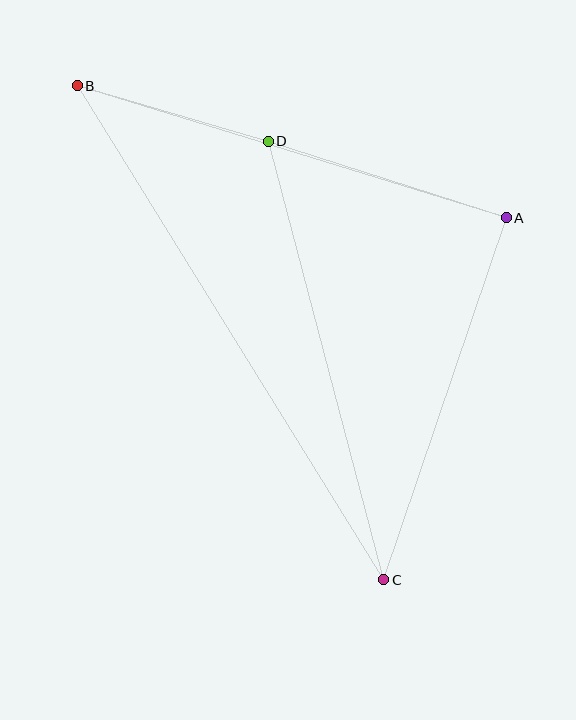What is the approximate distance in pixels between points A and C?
The distance between A and C is approximately 382 pixels.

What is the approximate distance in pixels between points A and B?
The distance between A and B is approximately 449 pixels.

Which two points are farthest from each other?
Points B and C are farthest from each other.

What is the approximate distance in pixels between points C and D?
The distance between C and D is approximately 453 pixels.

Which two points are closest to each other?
Points B and D are closest to each other.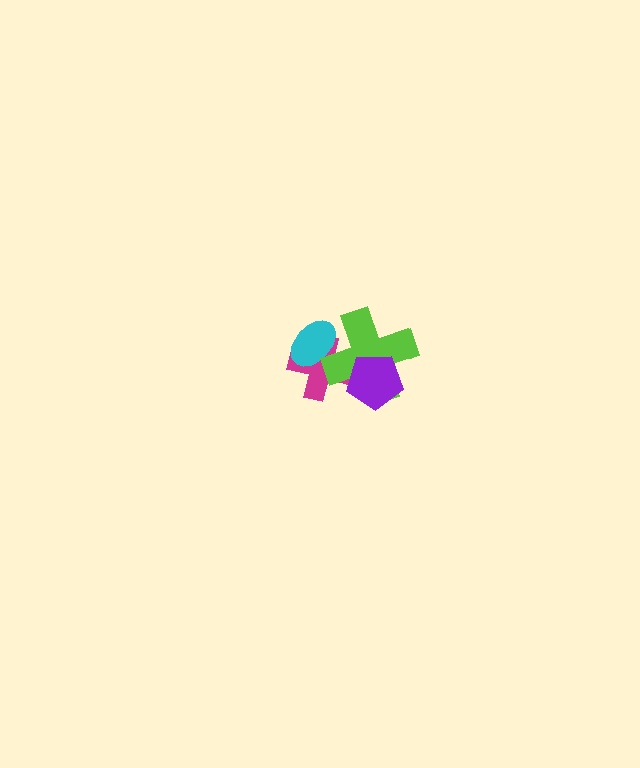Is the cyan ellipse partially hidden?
Yes, it is partially covered by another shape.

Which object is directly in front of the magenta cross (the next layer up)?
The cyan ellipse is directly in front of the magenta cross.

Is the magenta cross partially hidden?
Yes, it is partially covered by another shape.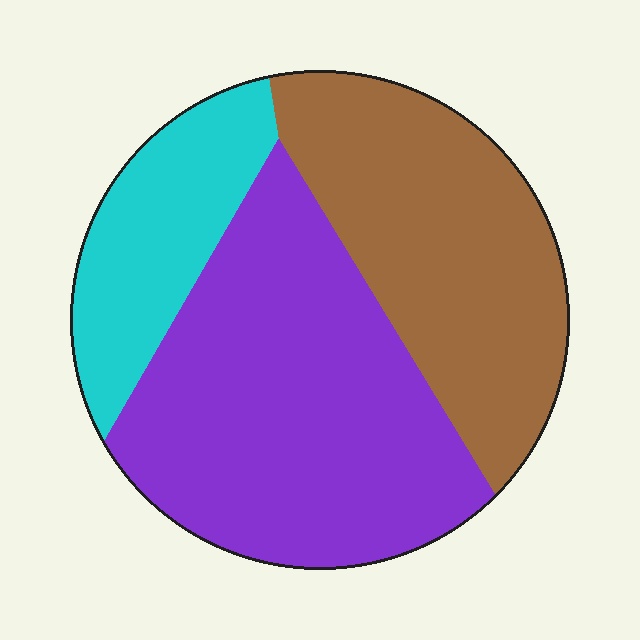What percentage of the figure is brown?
Brown takes up about one third (1/3) of the figure.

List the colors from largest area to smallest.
From largest to smallest: purple, brown, cyan.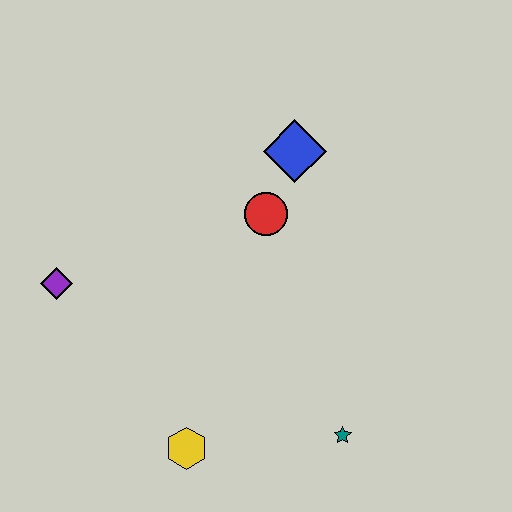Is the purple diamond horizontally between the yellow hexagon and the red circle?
No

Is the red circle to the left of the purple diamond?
No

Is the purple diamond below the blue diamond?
Yes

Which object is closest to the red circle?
The blue diamond is closest to the red circle.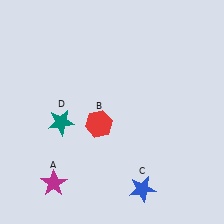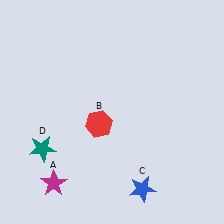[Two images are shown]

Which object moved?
The teal star (D) moved down.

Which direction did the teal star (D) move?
The teal star (D) moved down.